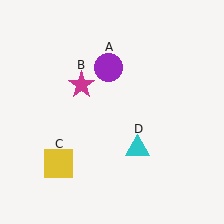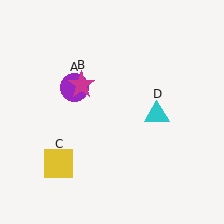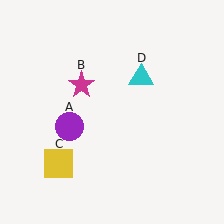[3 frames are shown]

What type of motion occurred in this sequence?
The purple circle (object A), cyan triangle (object D) rotated counterclockwise around the center of the scene.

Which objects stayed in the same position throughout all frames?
Magenta star (object B) and yellow square (object C) remained stationary.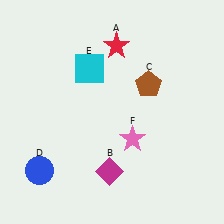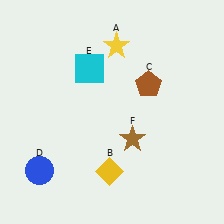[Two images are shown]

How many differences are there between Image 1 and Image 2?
There are 3 differences between the two images.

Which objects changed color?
A changed from red to yellow. B changed from magenta to yellow. F changed from pink to brown.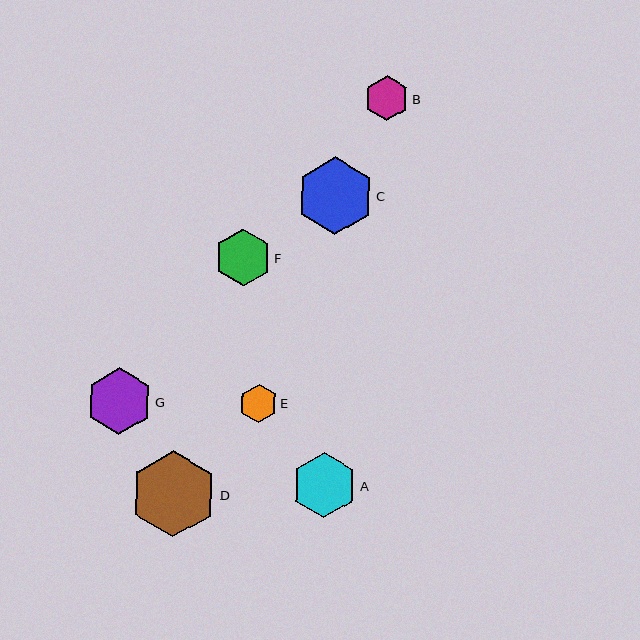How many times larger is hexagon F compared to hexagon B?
Hexagon F is approximately 1.3 times the size of hexagon B.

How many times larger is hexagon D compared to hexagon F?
Hexagon D is approximately 1.5 times the size of hexagon F.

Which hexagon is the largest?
Hexagon D is the largest with a size of approximately 86 pixels.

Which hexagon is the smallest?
Hexagon E is the smallest with a size of approximately 38 pixels.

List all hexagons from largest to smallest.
From largest to smallest: D, C, G, A, F, B, E.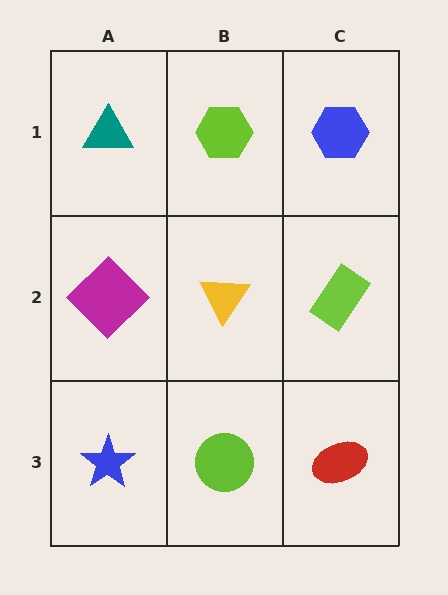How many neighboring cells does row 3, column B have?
3.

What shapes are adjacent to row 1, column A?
A magenta diamond (row 2, column A), a lime hexagon (row 1, column B).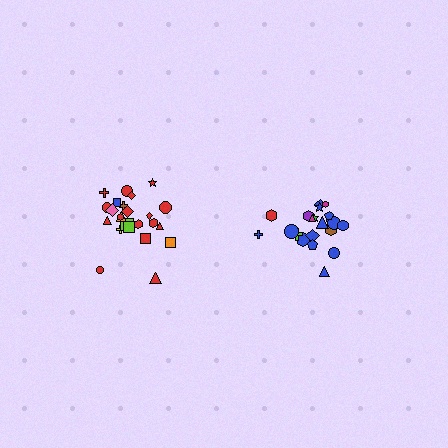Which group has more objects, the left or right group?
The left group.